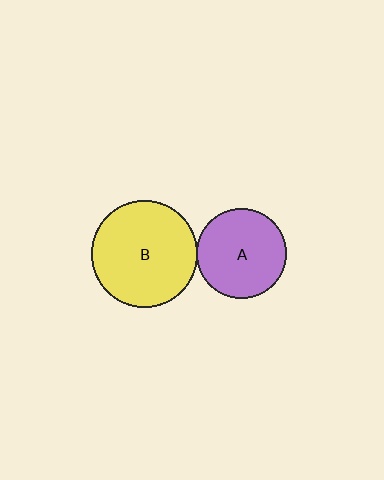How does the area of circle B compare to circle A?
Approximately 1.4 times.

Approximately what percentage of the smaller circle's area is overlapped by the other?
Approximately 5%.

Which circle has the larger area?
Circle B (yellow).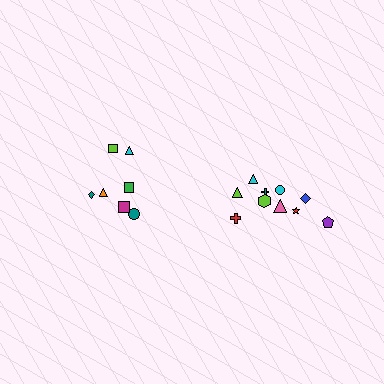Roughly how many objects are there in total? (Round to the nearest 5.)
Roughly 15 objects in total.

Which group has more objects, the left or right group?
The right group.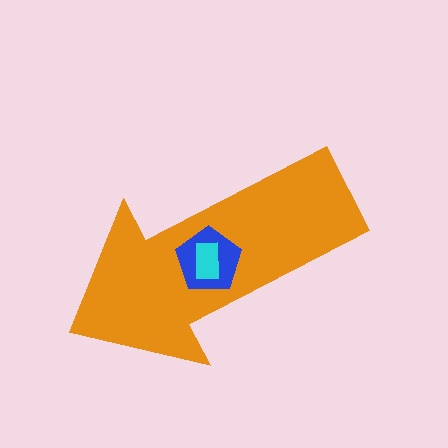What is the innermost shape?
The cyan rectangle.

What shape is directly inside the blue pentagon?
The cyan rectangle.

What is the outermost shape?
The orange arrow.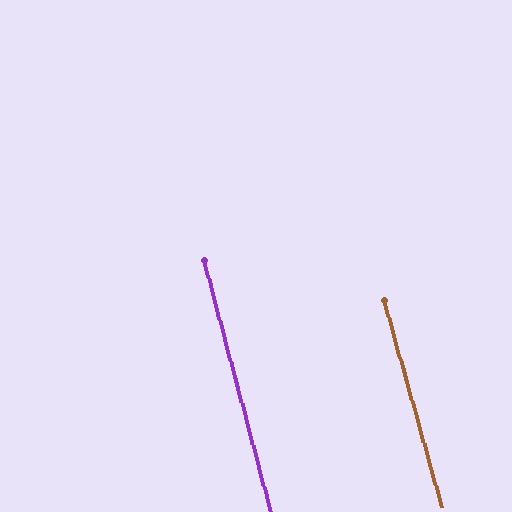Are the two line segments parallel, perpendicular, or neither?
Parallel — their directions differ by only 0.7°.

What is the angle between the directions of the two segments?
Approximately 1 degree.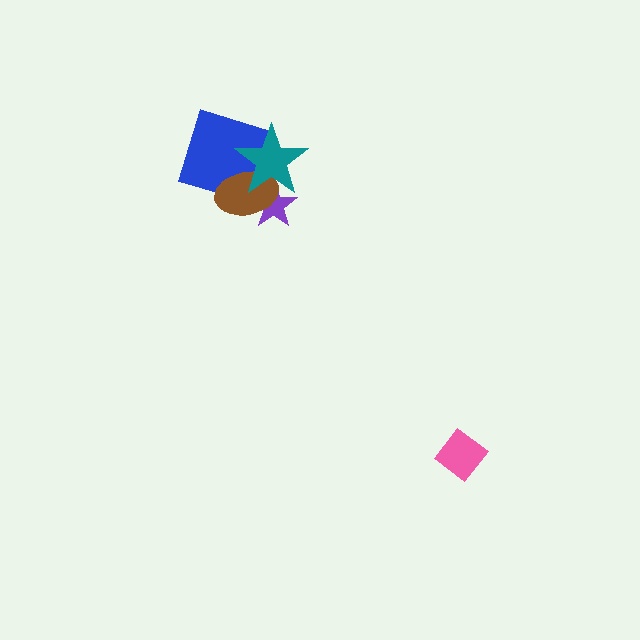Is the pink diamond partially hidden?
No, no other shape covers it.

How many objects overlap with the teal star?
3 objects overlap with the teal star.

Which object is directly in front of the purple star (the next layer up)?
The brown ellipse is directly in front of the purple star.